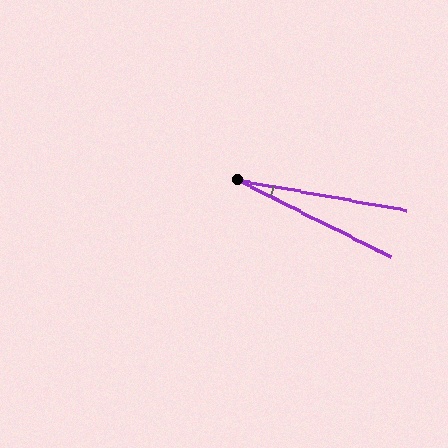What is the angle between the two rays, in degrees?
Approximately 17 degrees.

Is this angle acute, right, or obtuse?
It is acute.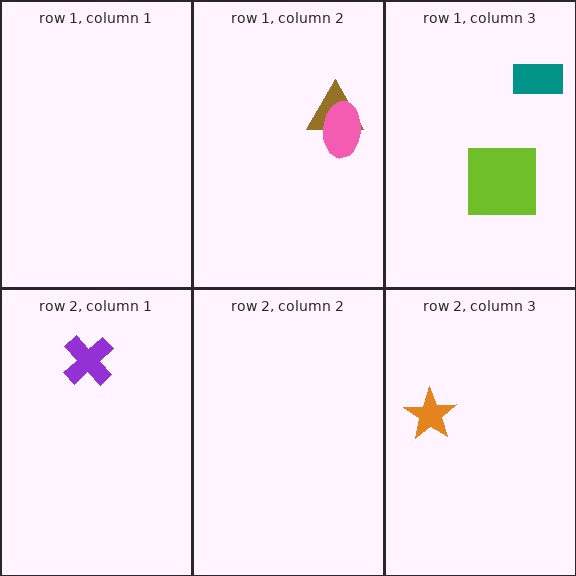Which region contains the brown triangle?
The row 1, column 2 region.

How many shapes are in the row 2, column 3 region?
1.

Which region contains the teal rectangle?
The row 1, column 3 region.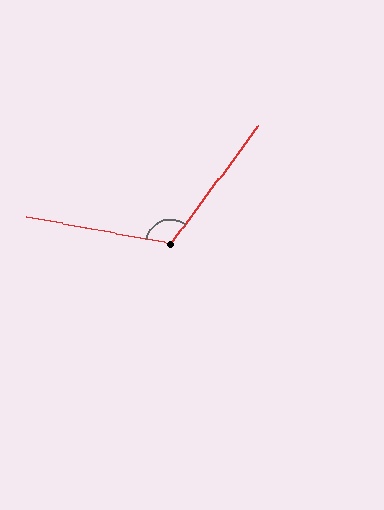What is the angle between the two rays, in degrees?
Approximately 116 degrees.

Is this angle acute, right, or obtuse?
It is obtuse.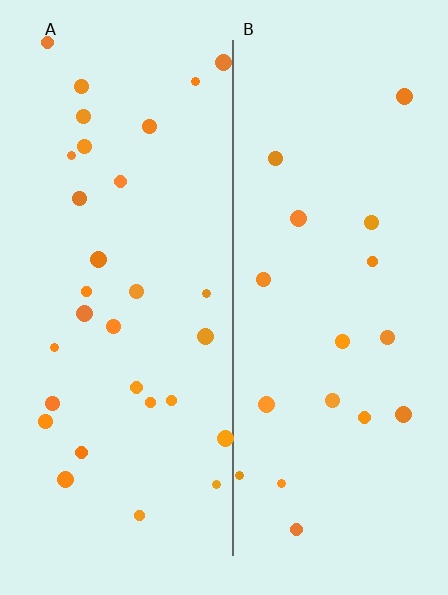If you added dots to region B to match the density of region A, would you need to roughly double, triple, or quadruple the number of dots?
Approximately double.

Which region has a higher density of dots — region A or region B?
A (the left).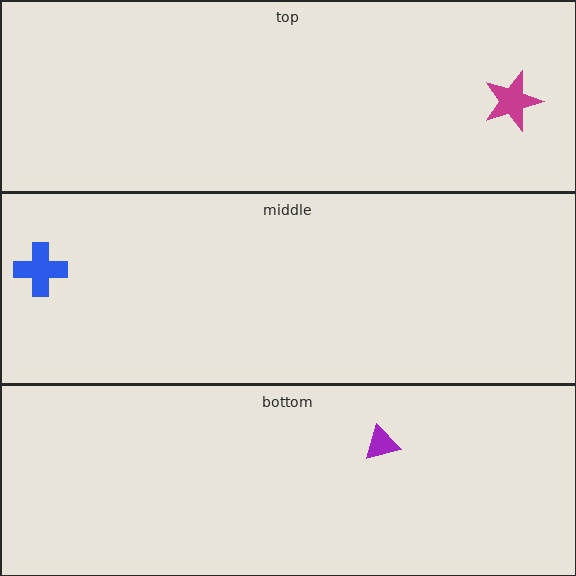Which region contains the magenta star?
The top region.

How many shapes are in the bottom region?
1.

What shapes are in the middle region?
The blue cross.